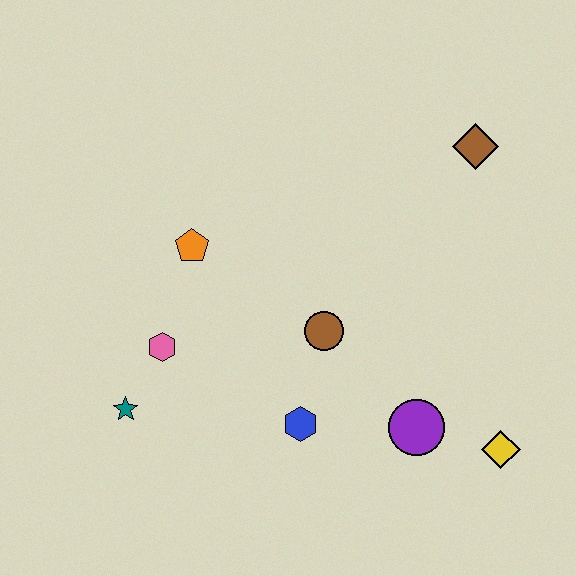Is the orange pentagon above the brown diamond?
No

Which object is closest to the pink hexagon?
The teal star is closest to the pink hexagon.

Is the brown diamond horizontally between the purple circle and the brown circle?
No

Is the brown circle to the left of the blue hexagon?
No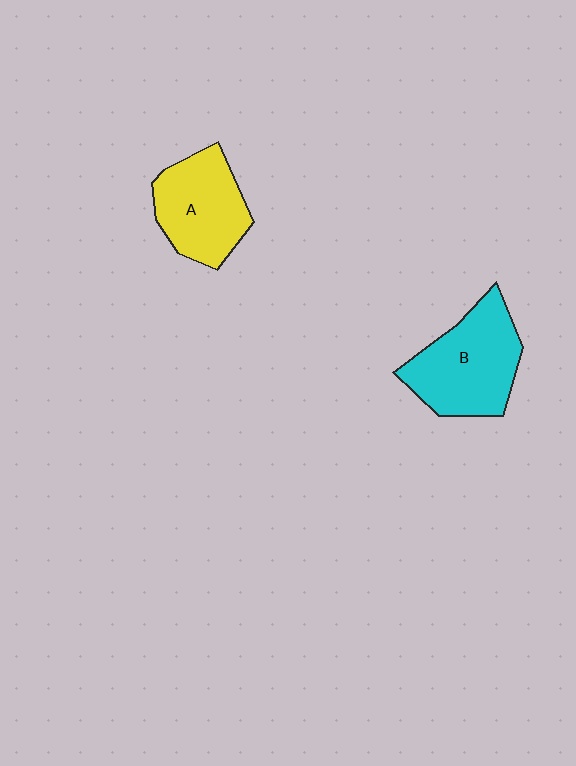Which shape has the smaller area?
Shape A (yellow).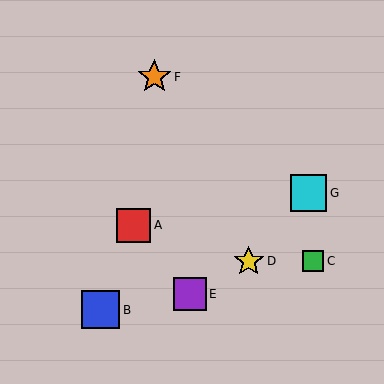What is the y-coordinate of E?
Object E is at y≈294.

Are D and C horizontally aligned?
Yes, both are at y≈261.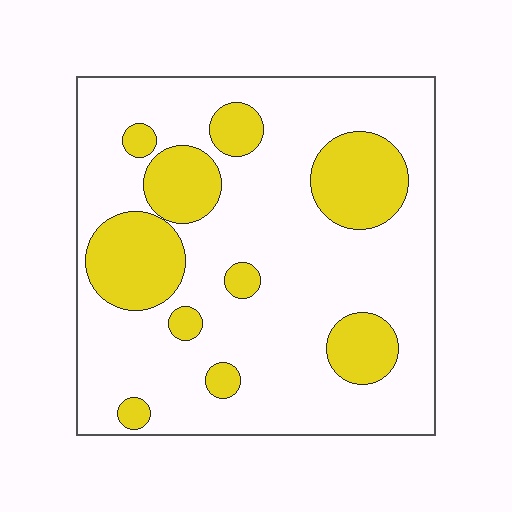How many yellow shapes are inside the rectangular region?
10.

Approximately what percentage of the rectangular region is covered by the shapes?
Approximately 25%.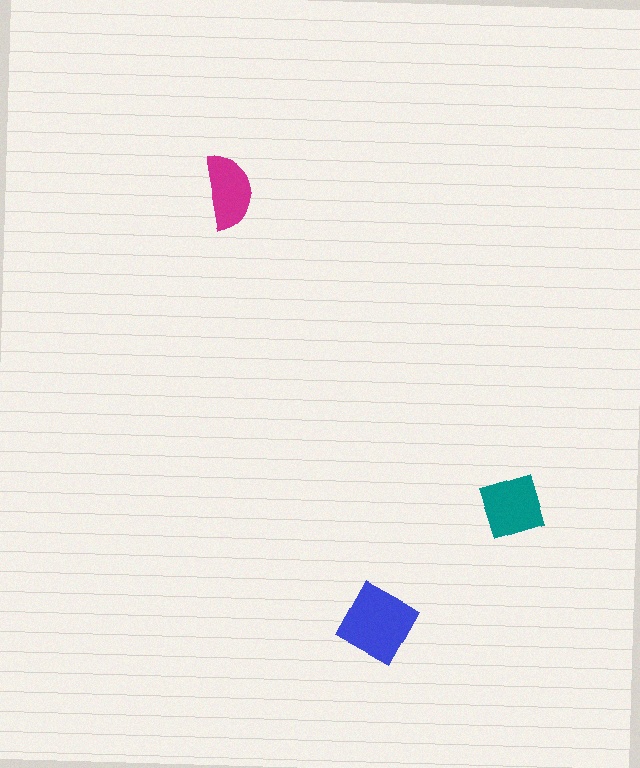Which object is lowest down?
The blue square is bottommost.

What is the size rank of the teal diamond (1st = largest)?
2nd.